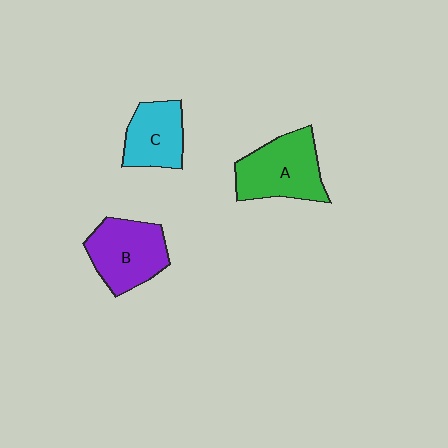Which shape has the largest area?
Shape A (green).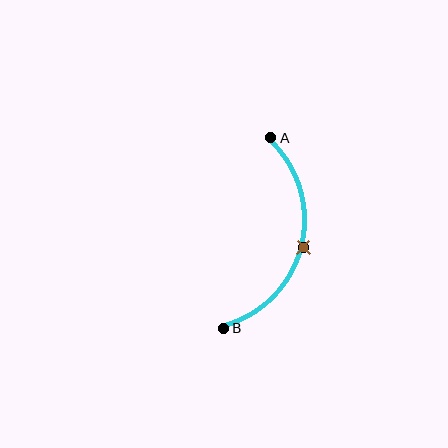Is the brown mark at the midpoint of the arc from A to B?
Yes. The brown mark lies on the arc at equal arc-length from both A and B — it is the arc midpoint.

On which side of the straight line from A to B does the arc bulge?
The arc bulges to the right of the straight line connecting A and B.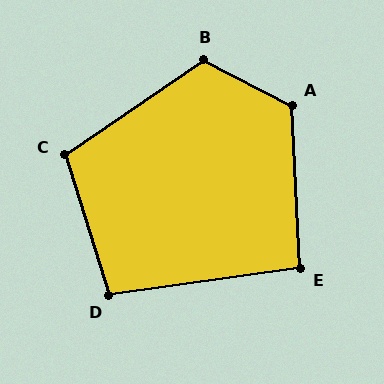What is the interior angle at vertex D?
Approximately 99 degrees (obtuse).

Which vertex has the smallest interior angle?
E, at approximately 95 degrees.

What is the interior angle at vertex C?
Approximately 107 degrees (obtuse).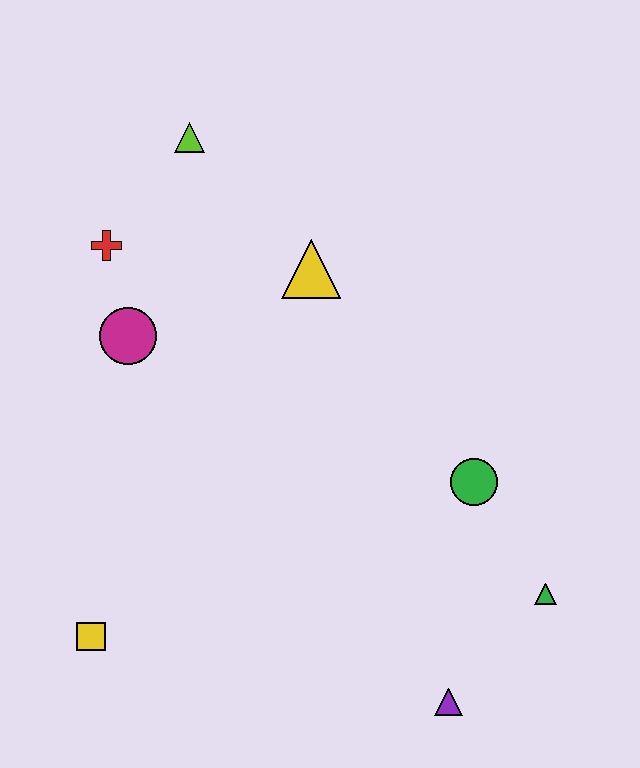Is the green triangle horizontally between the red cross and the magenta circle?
No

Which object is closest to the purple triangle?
The green triangle is closest to the purple triangle.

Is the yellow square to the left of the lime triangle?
Yes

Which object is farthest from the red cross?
The purple triangle is farthest from the red cross.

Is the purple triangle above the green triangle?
No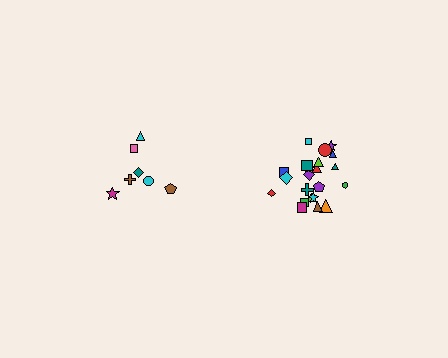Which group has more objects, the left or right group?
The right group.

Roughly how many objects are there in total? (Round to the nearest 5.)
Roughly 30 objects in total.